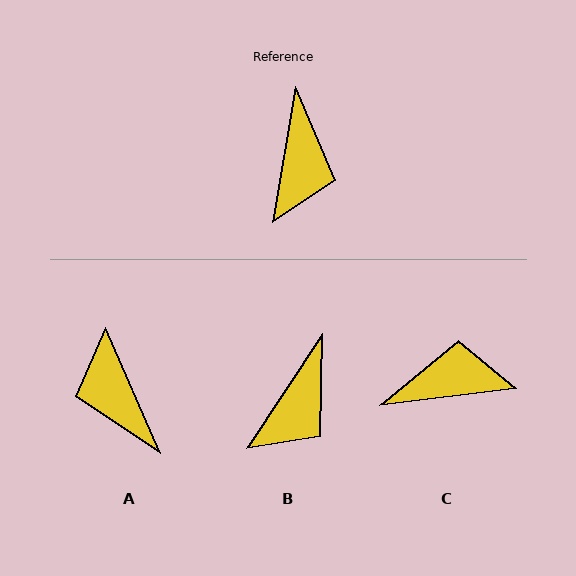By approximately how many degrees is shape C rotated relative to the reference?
Approximately 106 degrees counter-clockwise.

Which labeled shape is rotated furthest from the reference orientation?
A, about 147 degrees away.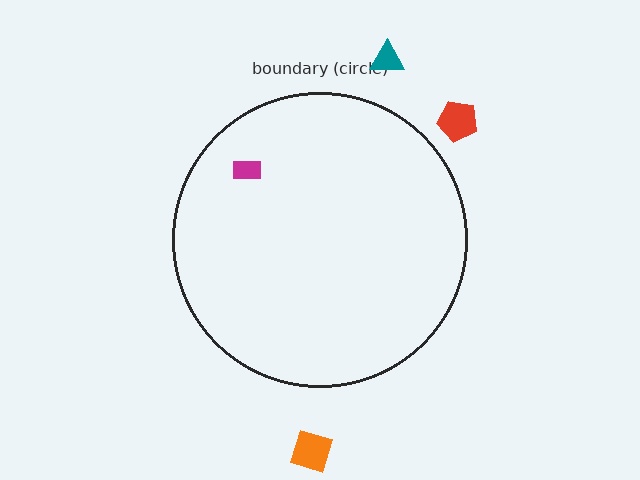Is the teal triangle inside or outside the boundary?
Outside.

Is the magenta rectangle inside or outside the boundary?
Inside.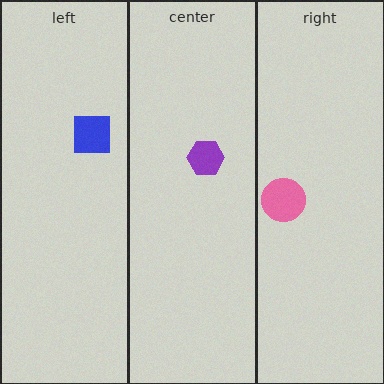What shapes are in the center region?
The purple hexagon.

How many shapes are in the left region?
1.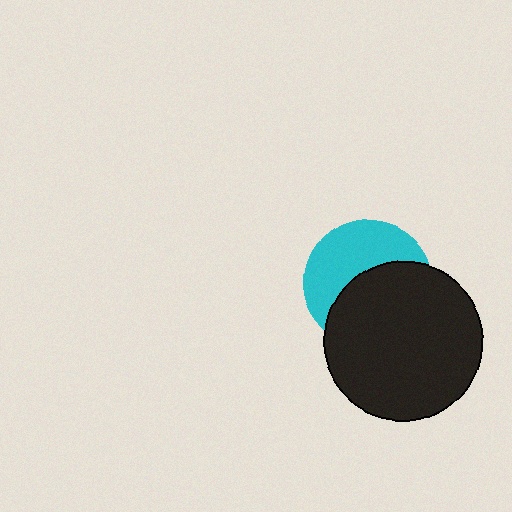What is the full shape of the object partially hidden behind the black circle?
The partially hidden object is a cyan circle.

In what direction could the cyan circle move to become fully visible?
The cyan circle could move up. That would shift it out from behind the black circle entirely.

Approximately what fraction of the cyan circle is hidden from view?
Roughly 53% of the cyan circle is hidden behind the black circle.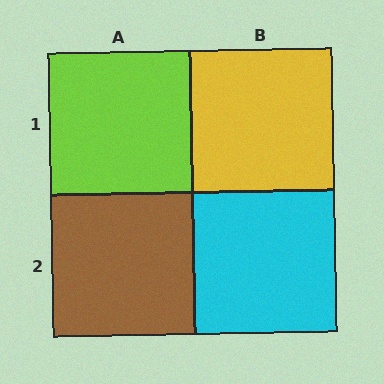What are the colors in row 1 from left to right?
Lime, yellow.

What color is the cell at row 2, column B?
Cyan.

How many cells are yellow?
1 cell is yellow.